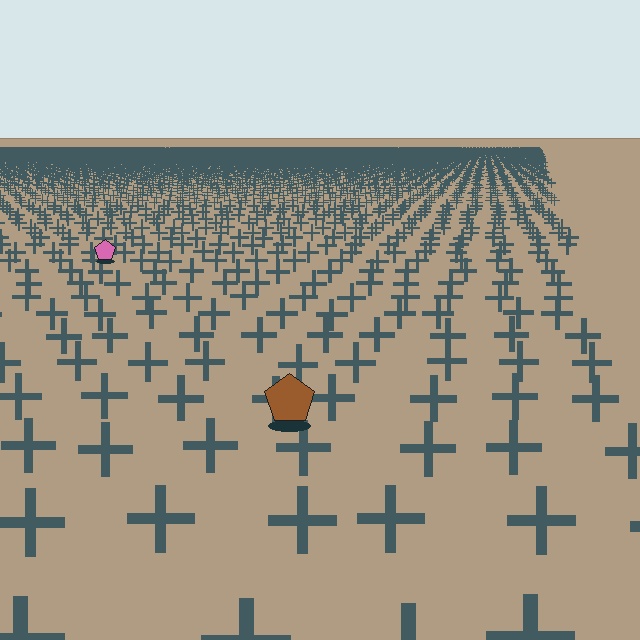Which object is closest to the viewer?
The brown pentagon is closest. The texture marks near it are larger and more spread out.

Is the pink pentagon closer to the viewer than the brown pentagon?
No. The brown pentagon is closer — you can tell from the texture gradient: the ground texture is coarser near it.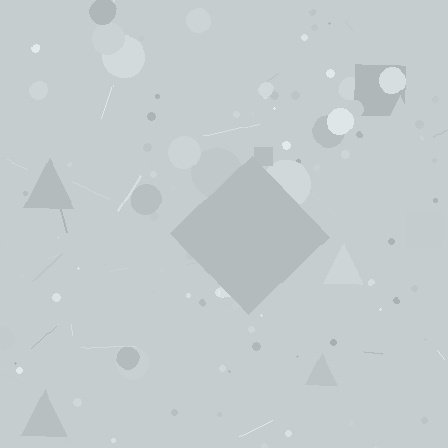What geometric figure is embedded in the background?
A diamond is embedded in the background.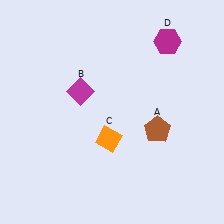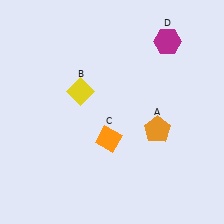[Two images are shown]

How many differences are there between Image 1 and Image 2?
There are 2 differences between the two images.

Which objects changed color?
A changed from brown to orange. B changed from magenta to yellow.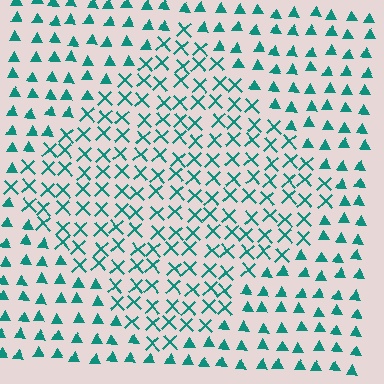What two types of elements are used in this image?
The image uses X marks inside the diamond region and triangles outside it.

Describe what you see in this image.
The image is filled with small teal elements arranged in a uniform grid. A diamond-shaped region contains X marks, while the surrounding area contains triangles. The boundary is defined purely by the change in element shape.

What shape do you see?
I see a diamond.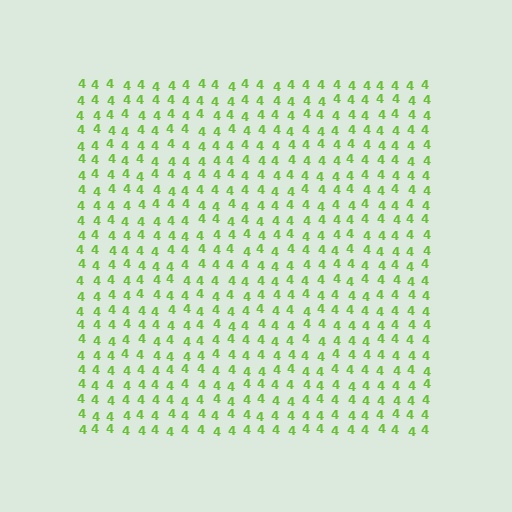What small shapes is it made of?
It is made of small digit 4's.